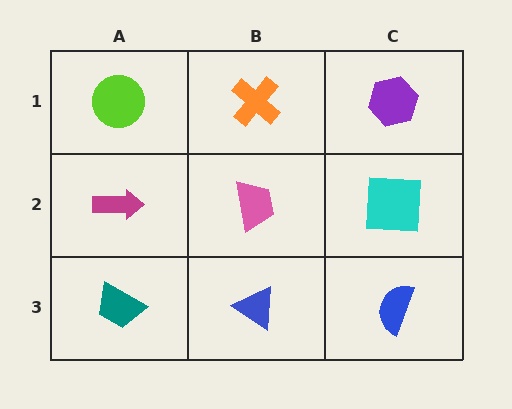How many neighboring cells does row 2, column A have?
3.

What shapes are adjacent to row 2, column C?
A purple hexagon (row 1, column C), a blue semicircle (row 3, column C), a pink trapezoid (row 2, column B).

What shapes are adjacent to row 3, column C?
A cyan square (row 2, column C), a blue triangle (row 3, column B).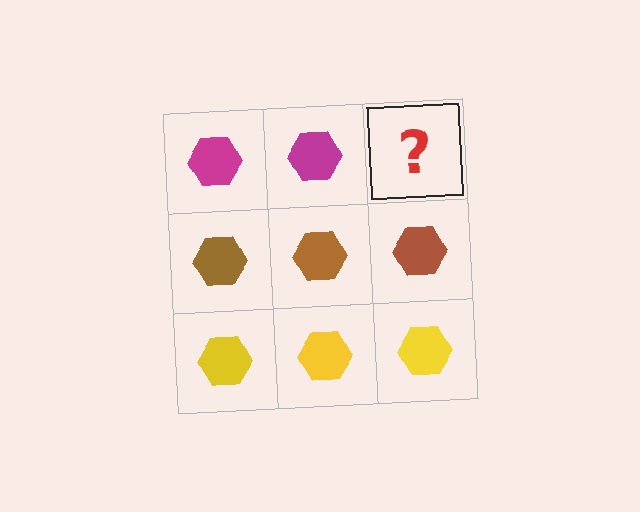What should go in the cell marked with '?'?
The missing cell should contain a magenta hexagon.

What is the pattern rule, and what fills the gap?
The rule is that each row has a consistent color. The gap should be filled with a magenta hexagon.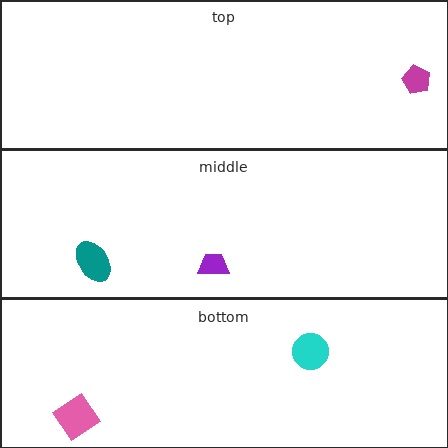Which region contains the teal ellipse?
The middle region.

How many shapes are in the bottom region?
2.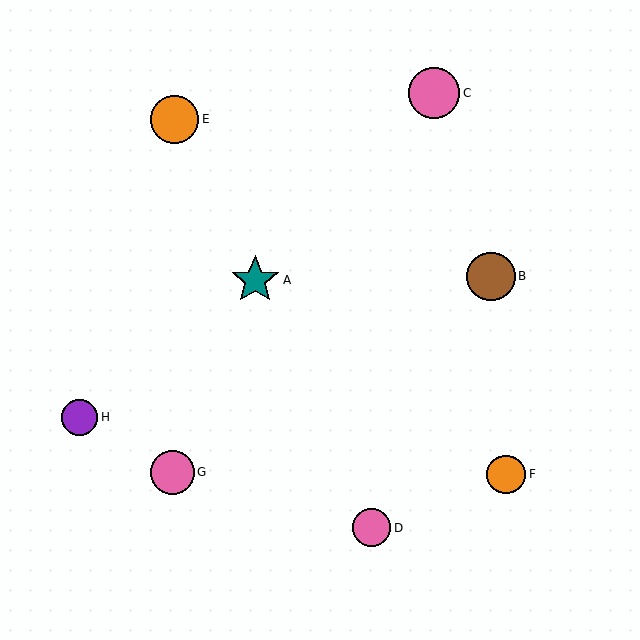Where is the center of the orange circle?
The center of the orange circle is at (175, 119).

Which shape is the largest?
The pink circle (labeled C) is the largest.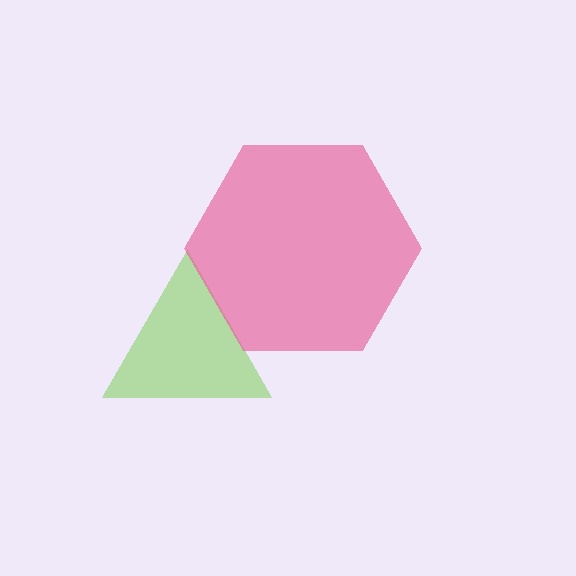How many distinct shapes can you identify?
There are 2 distinct shapes: a lime triangle, a pink hexagon.